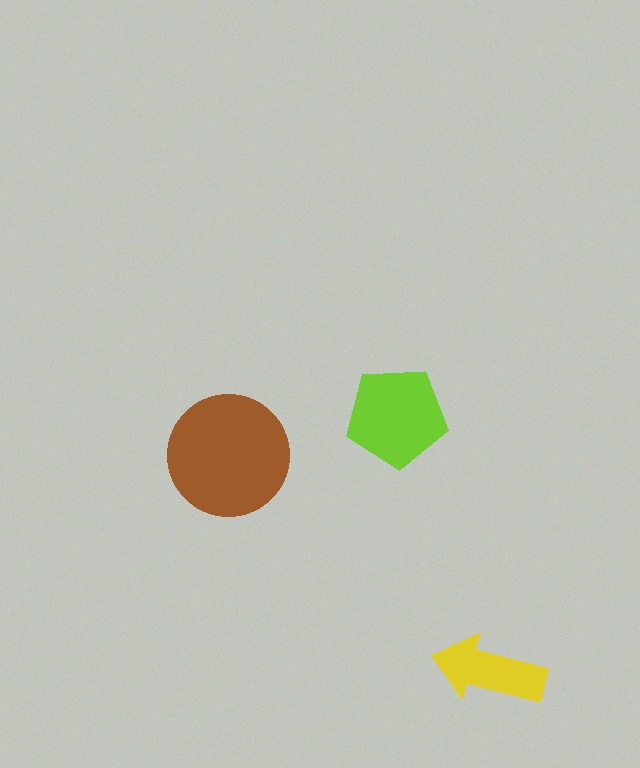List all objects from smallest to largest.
The yellow arrow, the lime pentagon, the brown circle.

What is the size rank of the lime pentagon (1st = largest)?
2nd.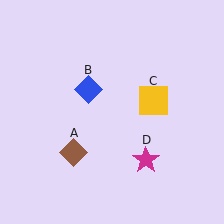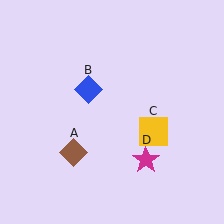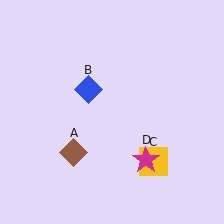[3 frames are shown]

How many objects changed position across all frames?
1 object changed position: yellow square (object C).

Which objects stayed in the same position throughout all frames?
Brown diamond (object A) and blue diamond (object B) and magenta star (object D) remained stationary.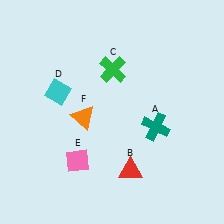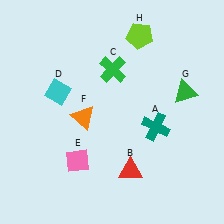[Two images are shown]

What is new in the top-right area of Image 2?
A green triangle (G) was added in the top-right area of Image 2.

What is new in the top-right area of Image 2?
A lime pentagon (H) was added in the top-right area of Image 2.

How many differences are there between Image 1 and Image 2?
There are 2 differences between the two images.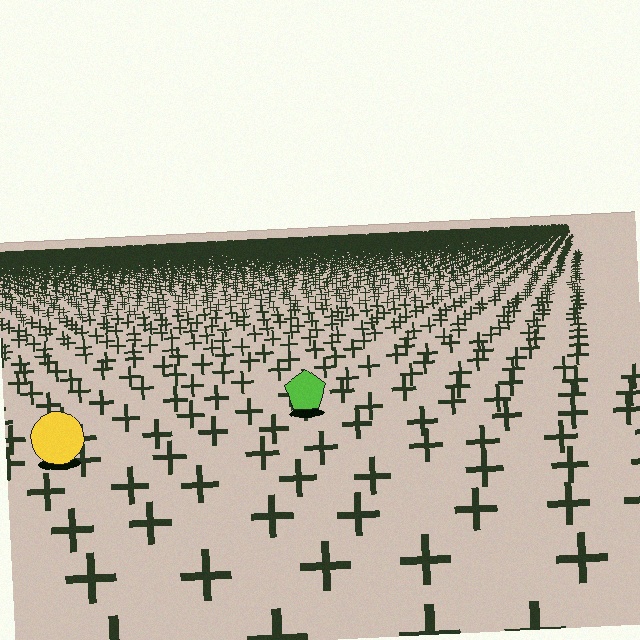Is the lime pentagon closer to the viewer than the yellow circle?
No. The yellow circle is closer — you can tell from the texture gradient: the ground texture is coarser near it.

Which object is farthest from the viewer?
The lime pentagon is farthest from the viewer. It appears smaller and the ground texture around it is denser.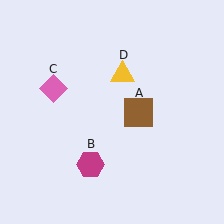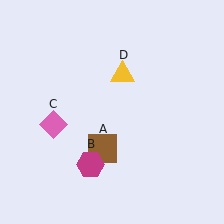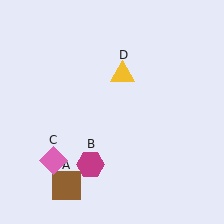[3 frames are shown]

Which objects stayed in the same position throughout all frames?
Magenta hexagon (object B) and yellow triangle (object D) remained stationary.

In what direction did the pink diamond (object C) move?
The pink diamond (object C) moved down.